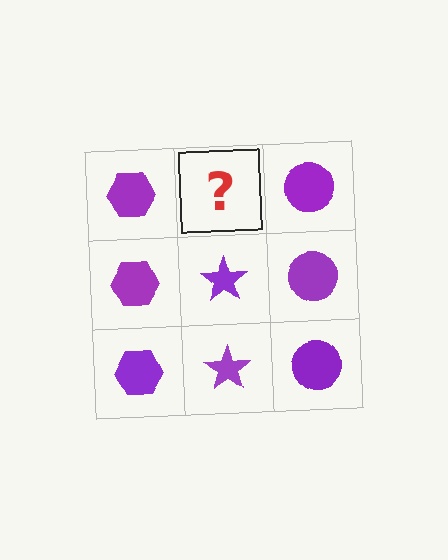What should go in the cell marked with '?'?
The missing cell should contain a purple star.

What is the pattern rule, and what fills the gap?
The rule is that each column has a consistent shape. The gap should be filled with a purple star.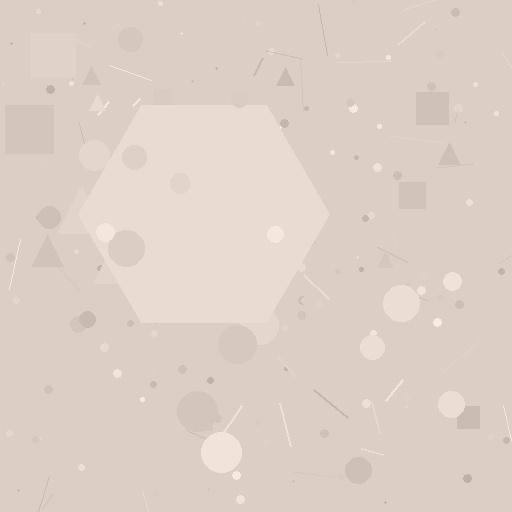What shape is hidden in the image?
A hexagon is hidden in the image.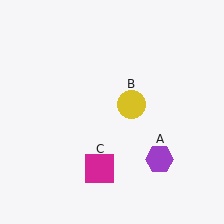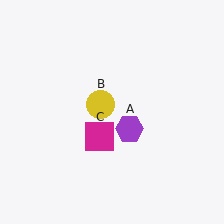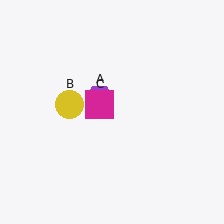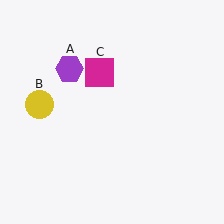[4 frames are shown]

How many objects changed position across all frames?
3 objects changed position: purple hexagon (object A), yellow circle (object B), magenta square (object C).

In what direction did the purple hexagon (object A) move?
The purple hexagon (object A) moved up and to the left.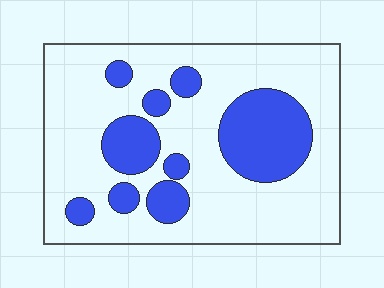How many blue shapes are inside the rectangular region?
9.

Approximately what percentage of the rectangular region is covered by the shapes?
Approximately 25%.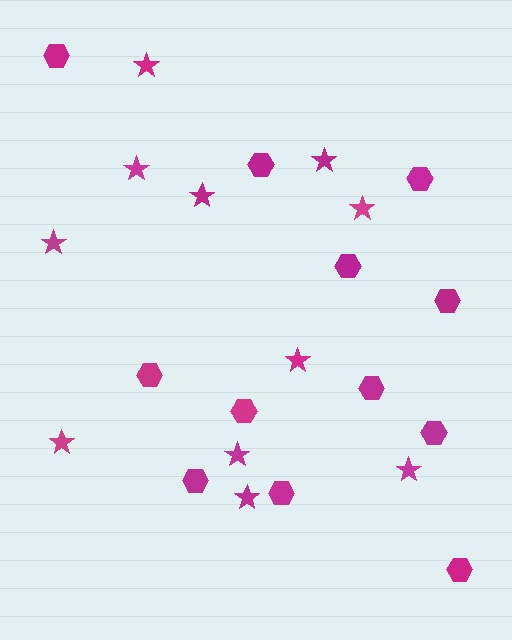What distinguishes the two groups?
There are 2 groups: one group of stars (11) and one group of hexagons (12).